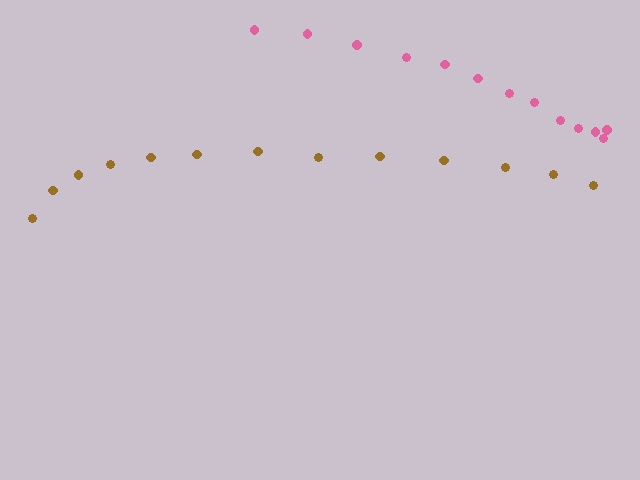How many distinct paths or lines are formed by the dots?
There are 2 distinct paths.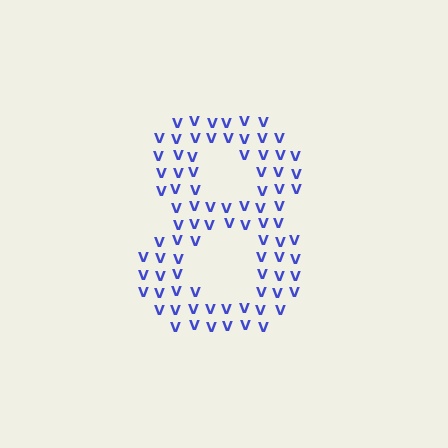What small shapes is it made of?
It is made of small letter V's.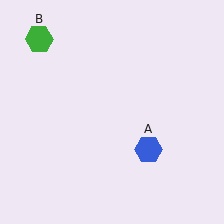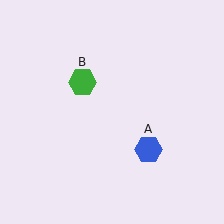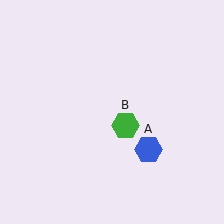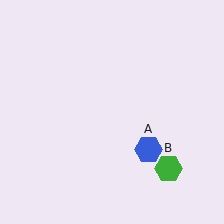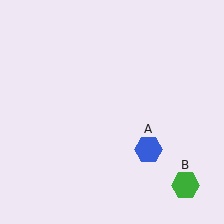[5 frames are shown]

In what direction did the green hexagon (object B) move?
The green hexagon (object B) moved down and to the right.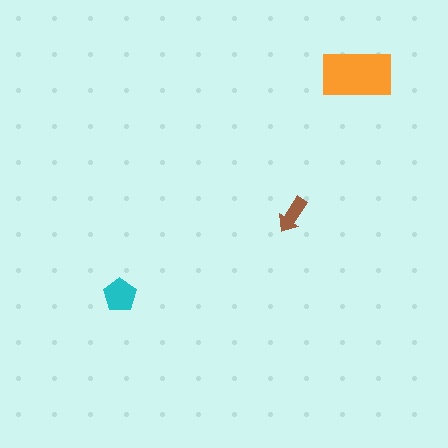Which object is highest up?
The orange rectangle is topmost.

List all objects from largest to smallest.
The orange rectangle, the cyan pentagon, the brown arrow.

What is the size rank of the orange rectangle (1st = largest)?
1st.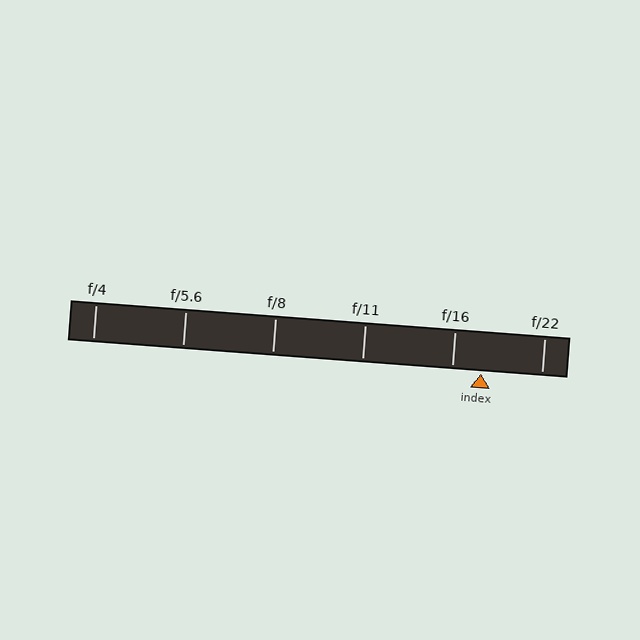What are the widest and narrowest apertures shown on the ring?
The widest aperture shown is f/4 and the narrowest is f/22.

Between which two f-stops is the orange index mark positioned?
The index mark is between f/16 and f/22.